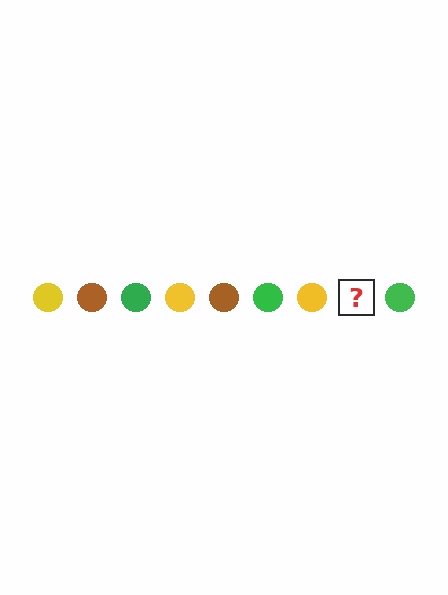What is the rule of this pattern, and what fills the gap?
The rule is that the pattern cycles through yellow, brown, green circles. The gap should be filled with a brown circle.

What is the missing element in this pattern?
The missing element is a brown circle.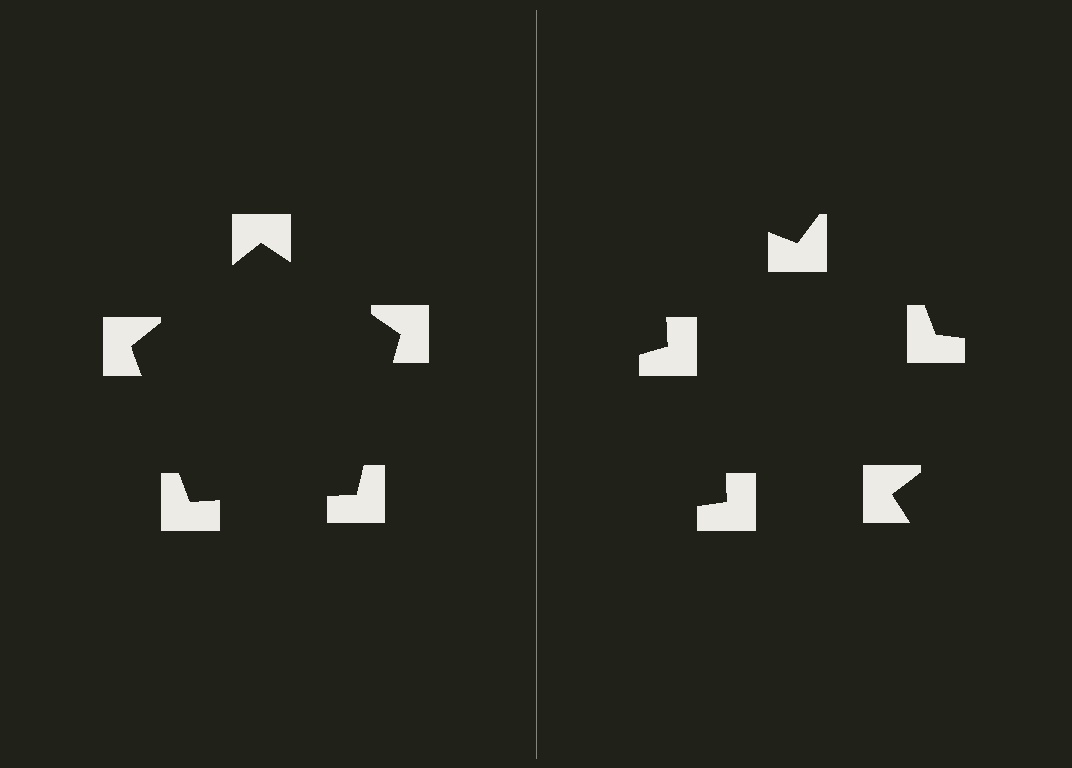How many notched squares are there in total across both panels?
10 — 5 on each side.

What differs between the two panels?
The notched squares are positioned identically on both sides; only the wedge orientations differ. On the left they align to a pentagon; on the right they are misaligned.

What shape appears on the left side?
An illusory pentagon.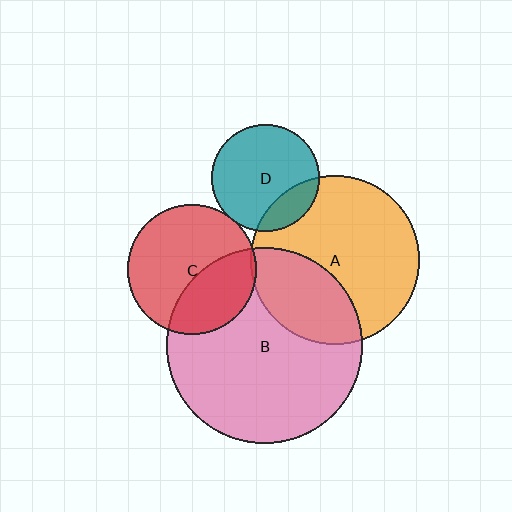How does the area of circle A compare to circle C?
Approximately 1.7 times.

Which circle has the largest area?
Circle B (pink).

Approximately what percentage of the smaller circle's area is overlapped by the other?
Approximately 5%.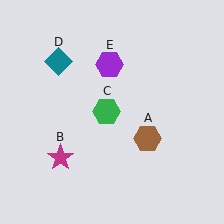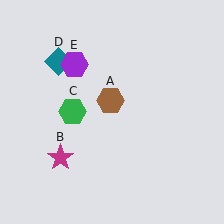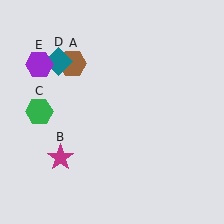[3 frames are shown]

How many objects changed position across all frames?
3 objects changed position: brown hexagon (object A), green hexagon (object C), purple hexagon (object E).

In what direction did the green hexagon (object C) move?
The green hexagon (object C) moved left.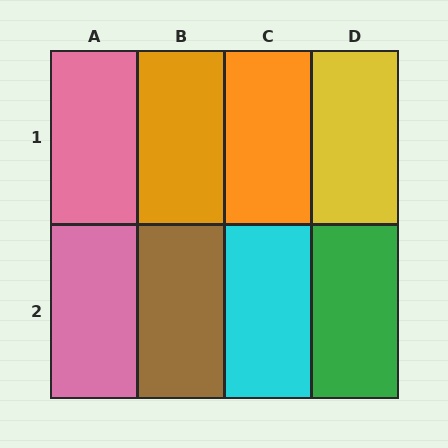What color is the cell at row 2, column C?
Cyan.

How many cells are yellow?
1 cell is yellow.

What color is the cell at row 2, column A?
Pink.